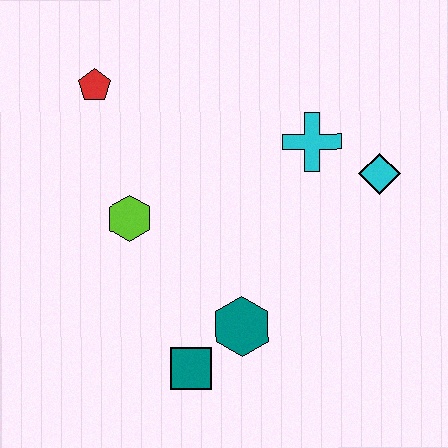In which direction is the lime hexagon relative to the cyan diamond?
The lime hexagon is to the left of the cyan diamond.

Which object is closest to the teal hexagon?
The teal square is closest to the teal hexagon.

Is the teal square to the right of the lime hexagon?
Yes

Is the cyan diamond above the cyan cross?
No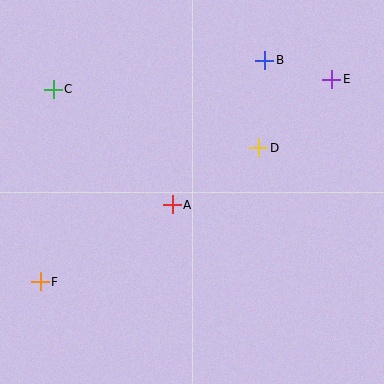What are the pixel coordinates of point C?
Point C is at (53, 89).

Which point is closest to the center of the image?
Point A at (172, 205) is closest to the center.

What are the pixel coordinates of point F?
Point F is at (40, 282).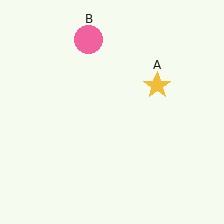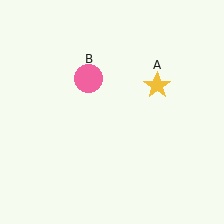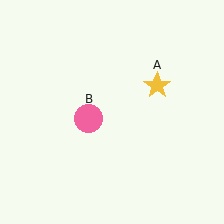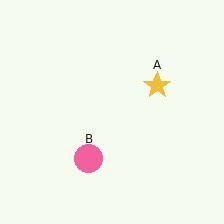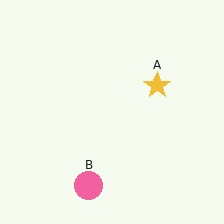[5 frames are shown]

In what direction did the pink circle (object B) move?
The pink circle (object B) moved down.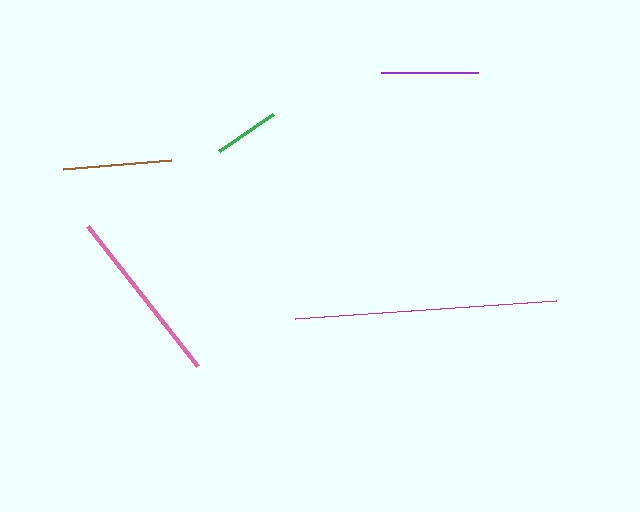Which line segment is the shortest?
The green line is the shortest at approximately 66 pixels.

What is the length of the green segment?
The green segment is approximately 66 pixels long.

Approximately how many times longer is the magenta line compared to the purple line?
The magenta line is approximately 2.7 times the length of the purple line.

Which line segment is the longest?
The magenta line is the longest at approximately 261 pixels.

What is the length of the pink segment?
The pink segment is approximately 178 pixels long.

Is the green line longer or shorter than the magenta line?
The magenta line is longer than the green line.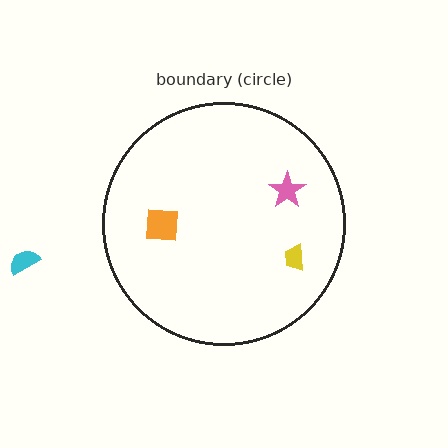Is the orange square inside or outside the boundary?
Inside.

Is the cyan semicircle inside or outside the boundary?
Outside.